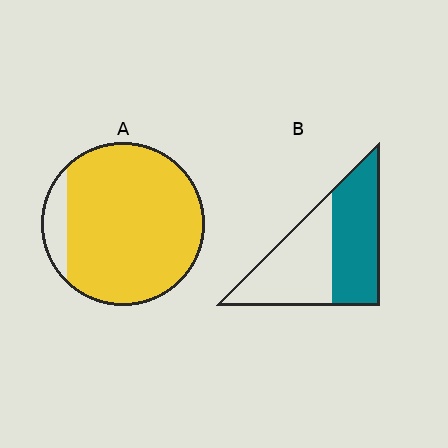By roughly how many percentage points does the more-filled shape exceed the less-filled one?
By roughly 40 percentage points (A over B).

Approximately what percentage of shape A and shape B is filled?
A is approximately 90% and B is approximately 50%.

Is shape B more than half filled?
Roughly half.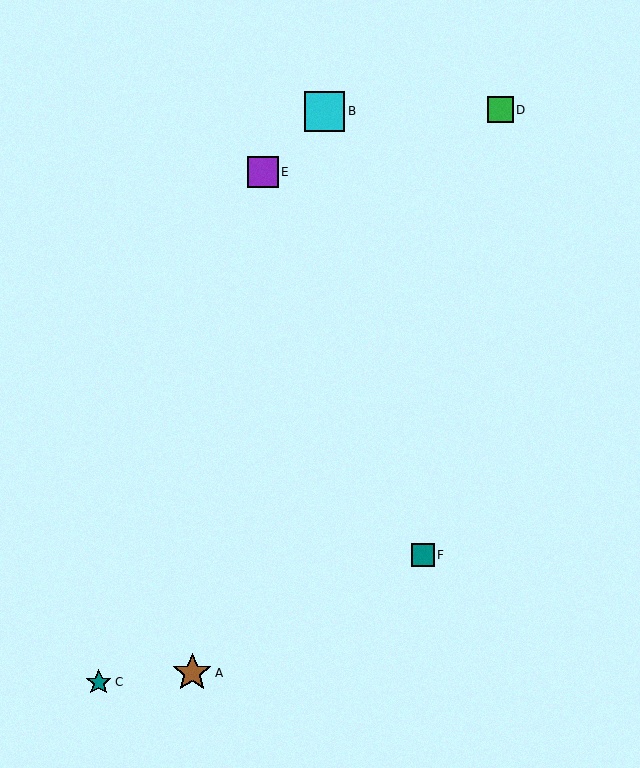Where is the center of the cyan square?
The center of the cyan square is at (325, 111).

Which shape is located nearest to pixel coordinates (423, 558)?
The teal square (labeled F) at (423, 555) is nearest to that location.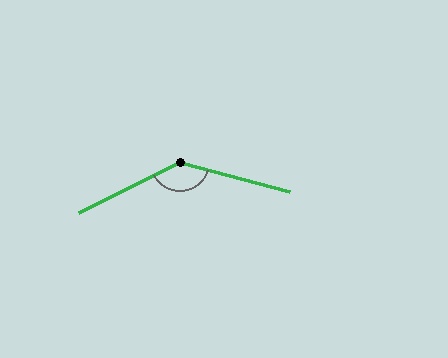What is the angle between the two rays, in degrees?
Approximately 138 degrees.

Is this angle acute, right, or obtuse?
It is obtuse.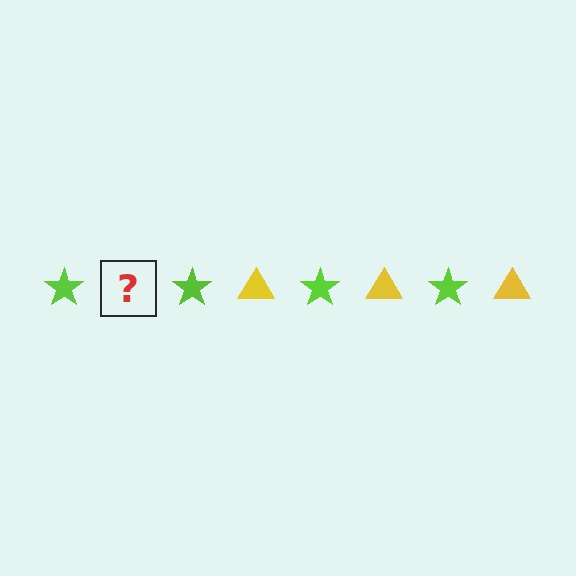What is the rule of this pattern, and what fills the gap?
The rule is that the pattern alternates between lime star and yellow triangle. The gap should be filled with a yellow triangle.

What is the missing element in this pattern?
The missing element is a yellow triangle.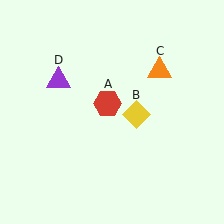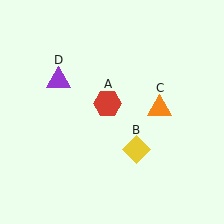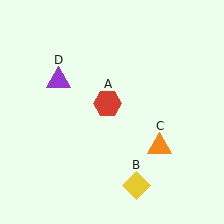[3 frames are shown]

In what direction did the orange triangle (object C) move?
The orange triangle (object C) moved down.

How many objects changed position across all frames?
2 objects changed position: yellow diamond (object B), orange triangle (object C).